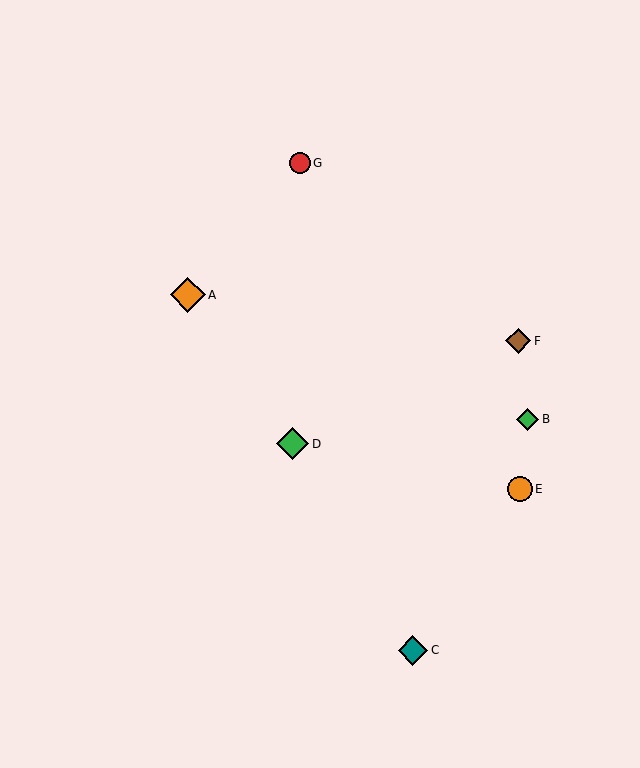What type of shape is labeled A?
Shape A is an orange diamond.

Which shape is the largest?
The orange diamond (labeled A) is the largest.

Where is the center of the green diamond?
The center of the green diamond is at (528, 419).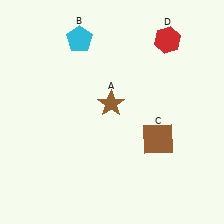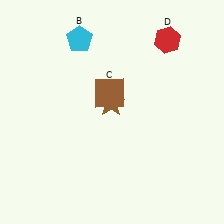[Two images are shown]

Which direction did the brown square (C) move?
The brown square (C) moved left.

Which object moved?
The brown square (C) moved left.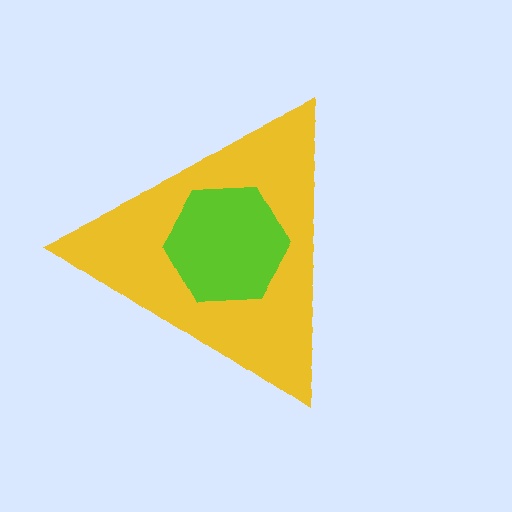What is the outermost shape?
The yellow triangle.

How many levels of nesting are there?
2.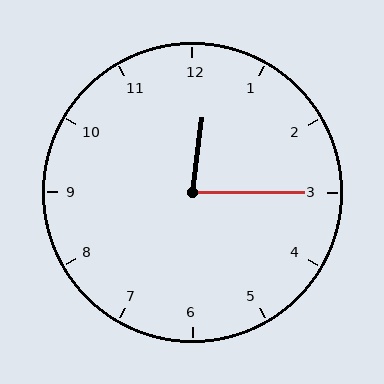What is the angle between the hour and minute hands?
Approximately 82 degrees.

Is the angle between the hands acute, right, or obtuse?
It is acute.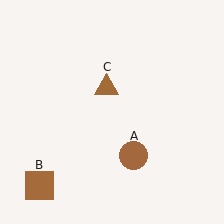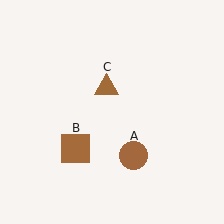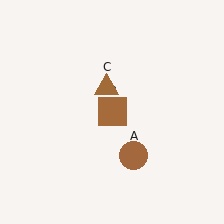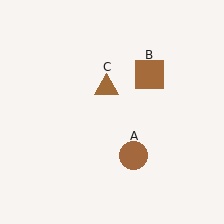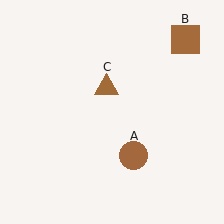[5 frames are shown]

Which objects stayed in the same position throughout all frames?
Brown circle (object A) and brown triangle (object C) remained stationary.